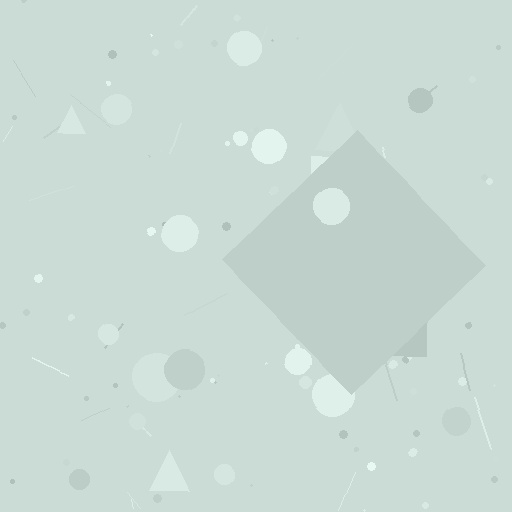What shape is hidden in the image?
A diamond is hidden in the image.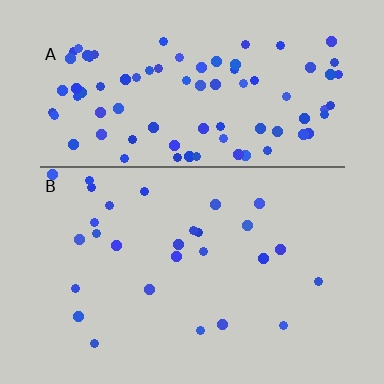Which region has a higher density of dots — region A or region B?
A (the top).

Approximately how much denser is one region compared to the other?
Approximately 3.2× — region A over region B.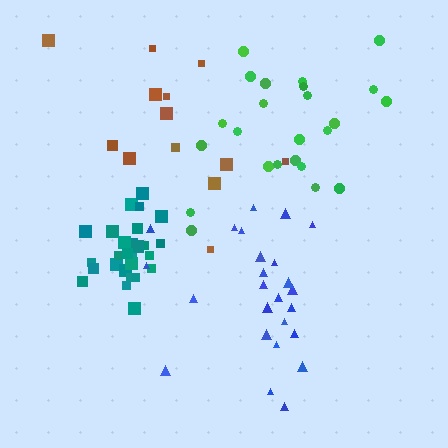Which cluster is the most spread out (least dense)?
Brown.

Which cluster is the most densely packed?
Teal.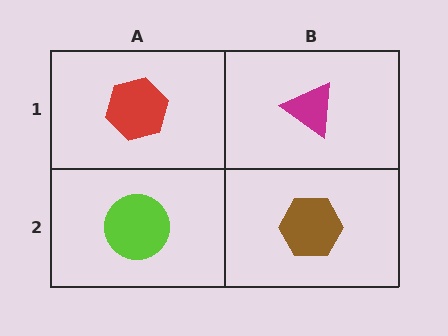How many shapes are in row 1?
2 shapes.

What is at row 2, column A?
A lime circle.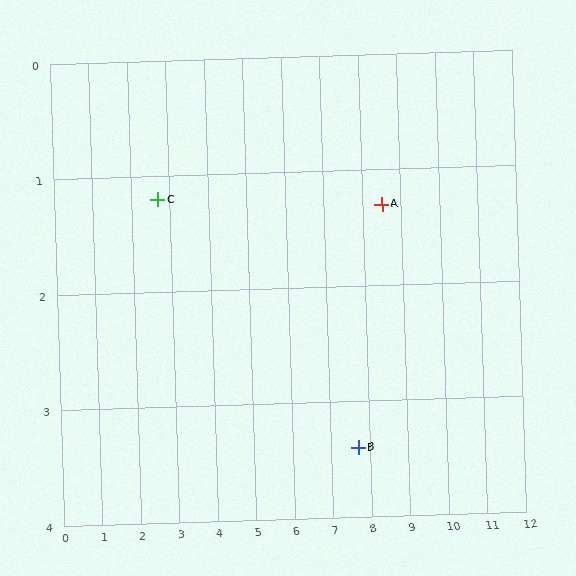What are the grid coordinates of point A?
Point A is at approximately (8.5, 1.3).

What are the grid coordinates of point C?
Point C is at approximately (2.7, 1.2).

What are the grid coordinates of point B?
Point B is at approximately (7.7, 3.4).